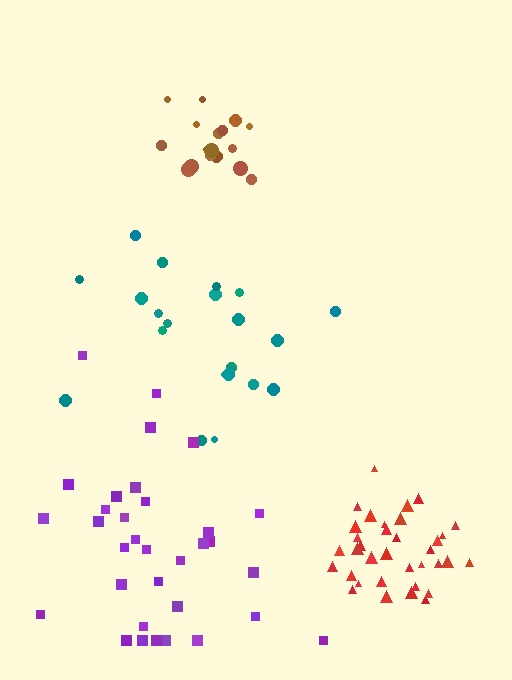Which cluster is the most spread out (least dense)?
Teal.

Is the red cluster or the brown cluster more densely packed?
Red.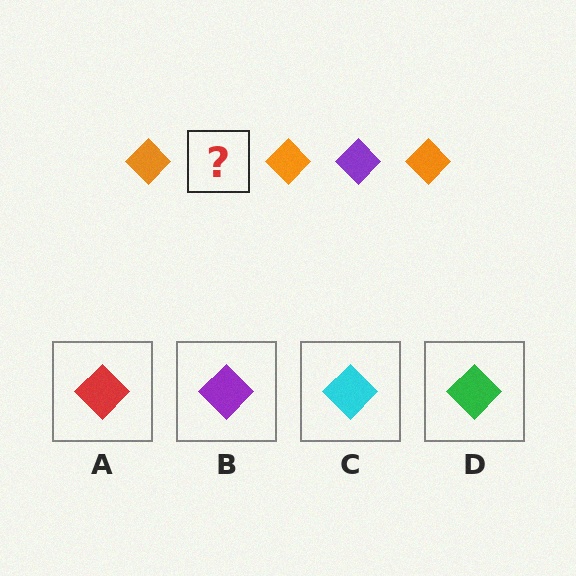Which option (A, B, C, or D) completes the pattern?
B.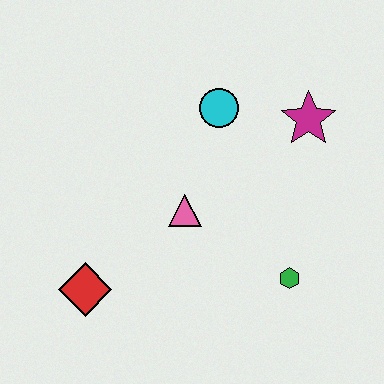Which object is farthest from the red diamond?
The magenta star is farthest from the red diamond.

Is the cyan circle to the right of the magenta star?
No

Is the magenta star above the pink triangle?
Yes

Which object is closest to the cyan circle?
The magenta star is closest to the cyan circle.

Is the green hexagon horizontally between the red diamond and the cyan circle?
No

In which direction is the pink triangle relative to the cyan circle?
The pink triangle is below the cyan circle.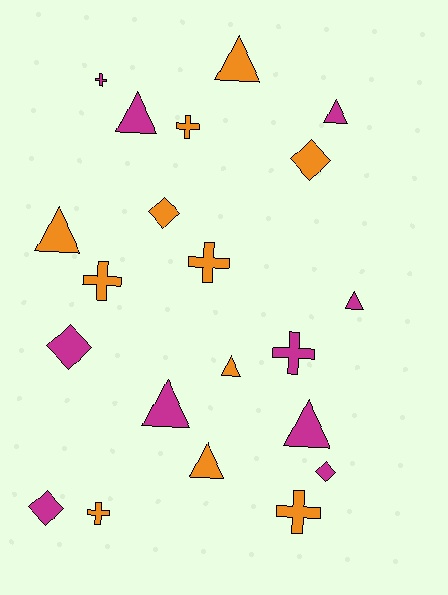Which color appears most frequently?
Orange, with 11 objects.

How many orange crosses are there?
There are 5 orange crosses.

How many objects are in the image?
There are 21 objects.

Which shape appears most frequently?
Triangle, with 9 objects.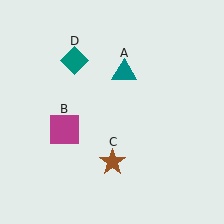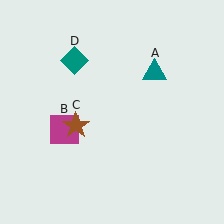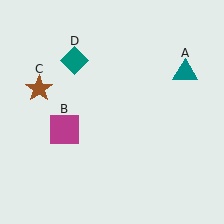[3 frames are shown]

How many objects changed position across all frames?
2 objects changed position: teal triangle (object A), brown star (object C).